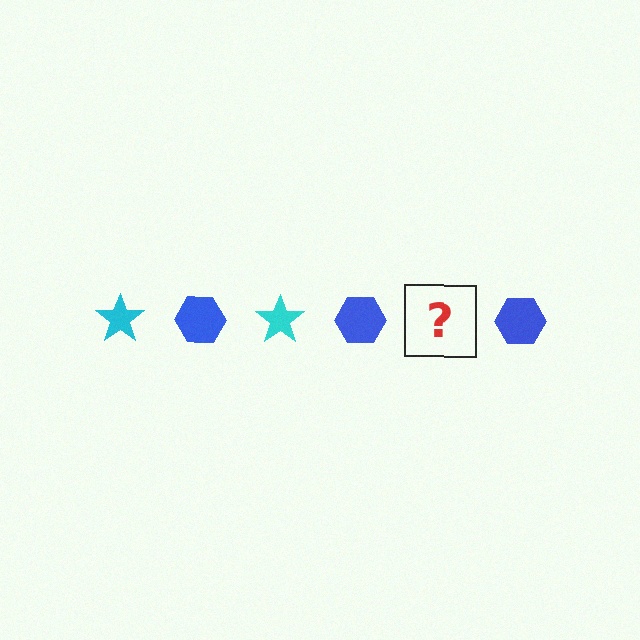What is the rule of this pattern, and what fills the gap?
The rule is that the pattern alternates between cyan star and blue hexagon. The gap should be filled with a cyan star.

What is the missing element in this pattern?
The missing element is a cyan star.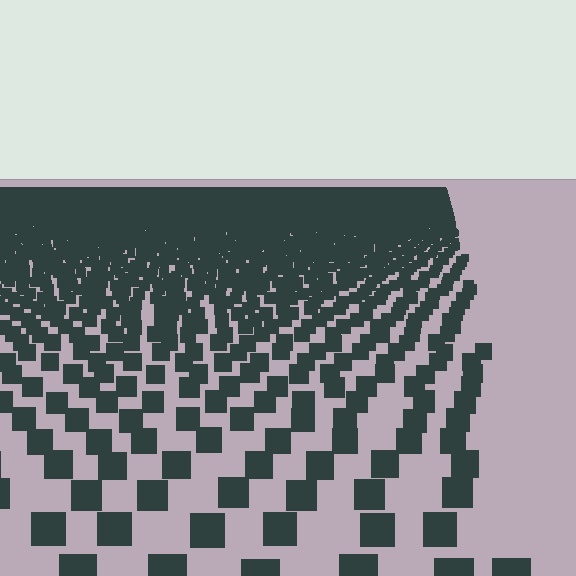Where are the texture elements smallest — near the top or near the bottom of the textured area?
Near the top.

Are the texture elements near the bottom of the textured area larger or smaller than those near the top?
Larger. Near the bottom, elements are closer to the viewer and appear at a bigger on-screen size.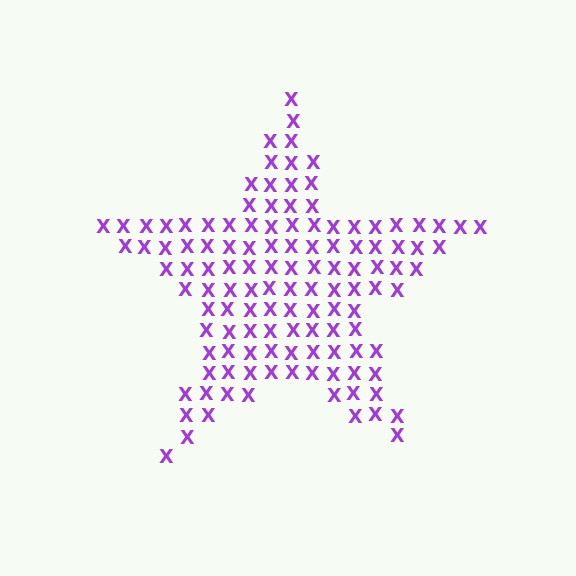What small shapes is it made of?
It is made of small letter X's.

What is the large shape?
The large shape is a star.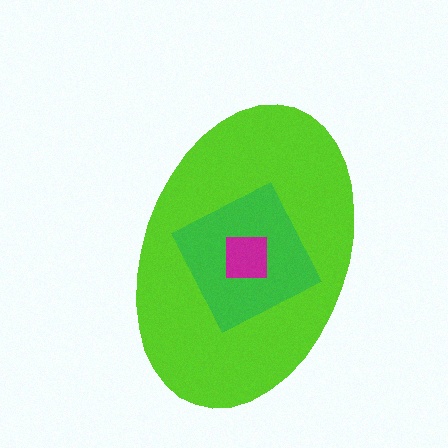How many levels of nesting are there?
3.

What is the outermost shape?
The lime ellipse.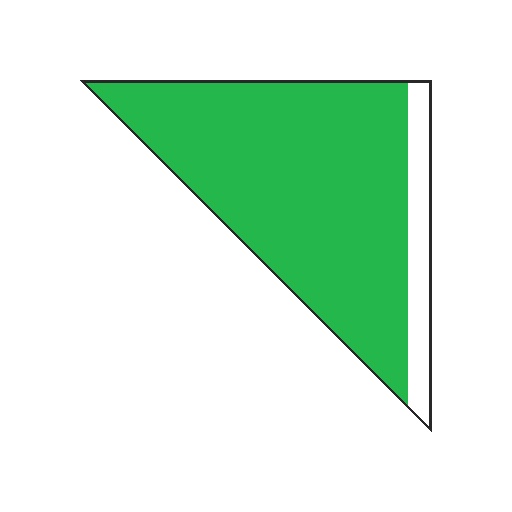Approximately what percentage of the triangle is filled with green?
Approximately 85%.